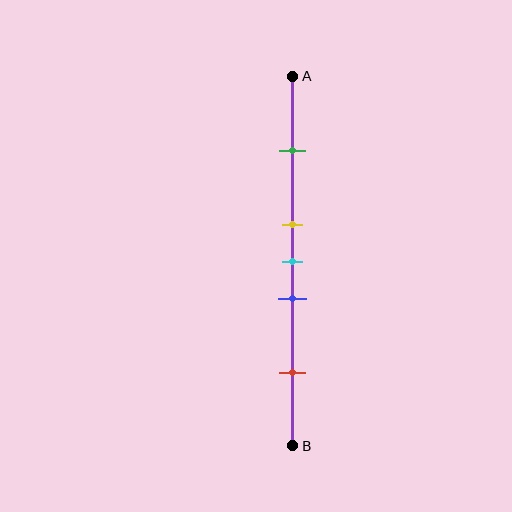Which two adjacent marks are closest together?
The yellow and cyan marks are the closest adjacent pair.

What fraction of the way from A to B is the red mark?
The red mark is approximately 80% (0.8) of the way from A to B.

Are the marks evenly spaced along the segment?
No, the marks are not evenly spaced.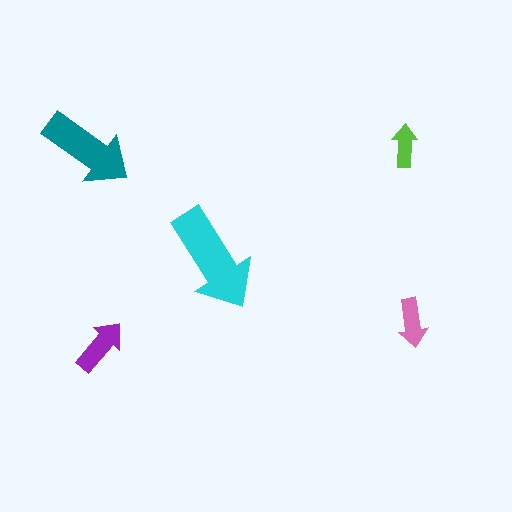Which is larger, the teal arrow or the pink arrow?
The teal one.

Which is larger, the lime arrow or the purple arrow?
The purple one.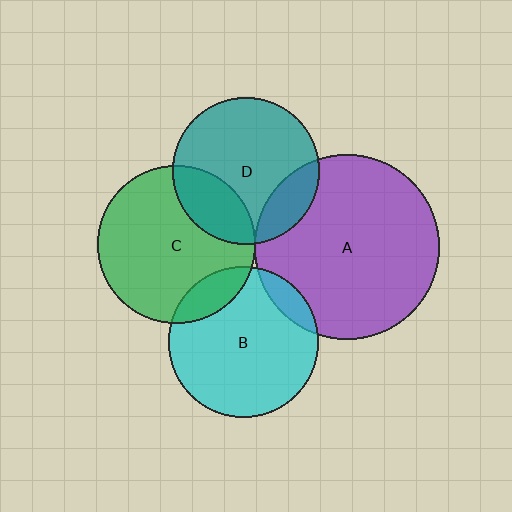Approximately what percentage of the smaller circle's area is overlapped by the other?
Approximately 15%.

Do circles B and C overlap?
Yes.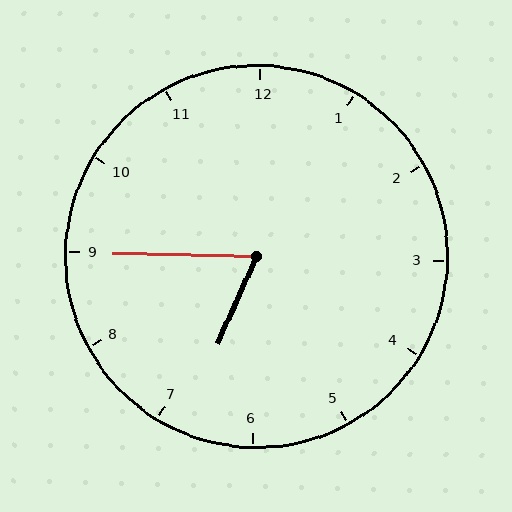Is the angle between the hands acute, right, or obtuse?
It is acute.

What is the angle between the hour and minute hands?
Approximately 68 degrees.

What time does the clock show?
6:45.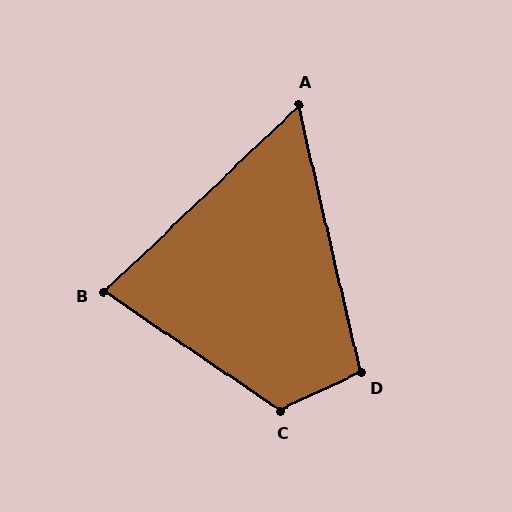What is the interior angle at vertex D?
Approximately 102 degrees (obtuse).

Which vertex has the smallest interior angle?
A, at approximately 60 degrees.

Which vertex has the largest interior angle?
C, at approximately 120 degrees.